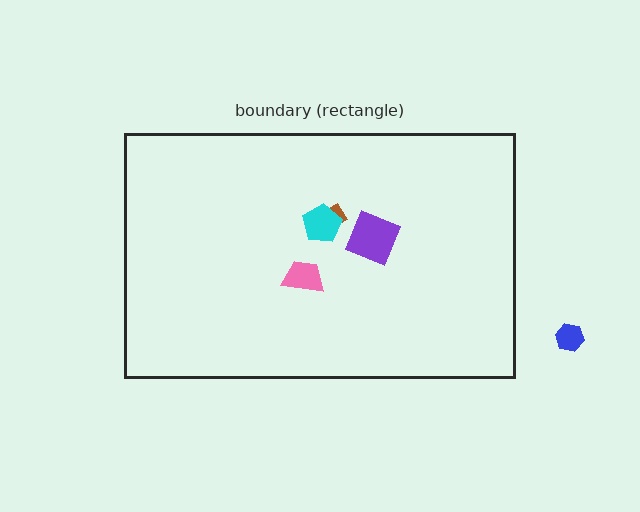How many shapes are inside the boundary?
4 inside, 1 outside.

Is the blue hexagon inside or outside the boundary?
Outside.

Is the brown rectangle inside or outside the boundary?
Inside.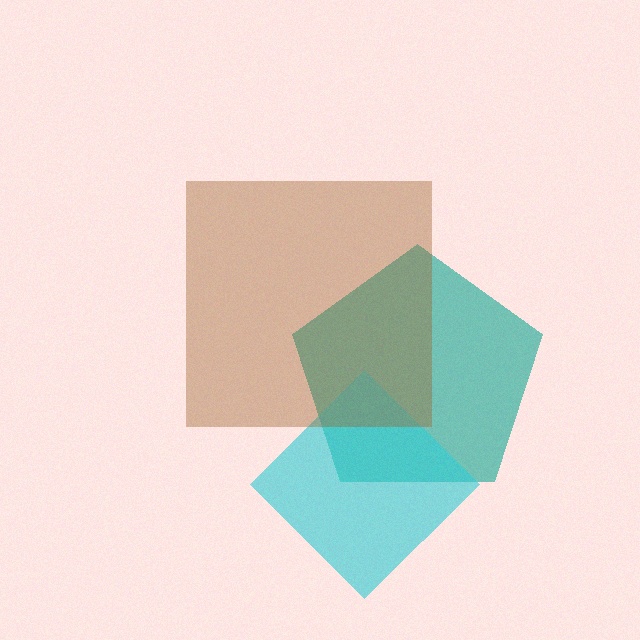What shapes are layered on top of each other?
The layered shapes are: a teal pentagon, a cyan diamond, a brown square.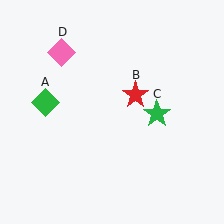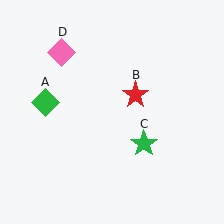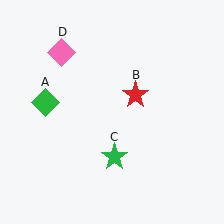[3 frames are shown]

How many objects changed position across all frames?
1 object changed position: green star (object C).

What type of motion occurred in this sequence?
The green star (object C) rotated clockwise around the center of the scene.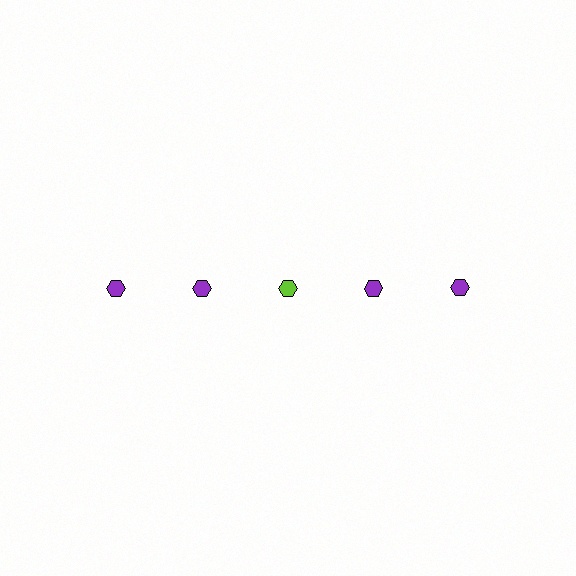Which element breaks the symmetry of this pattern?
The lime hexagon in the top row, center column breaks the symmetry. All other shapes are purple hexagons.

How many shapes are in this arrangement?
There are 5 shapes arranged in a grid pattern.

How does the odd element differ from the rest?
It has a different color: lime instead of purple.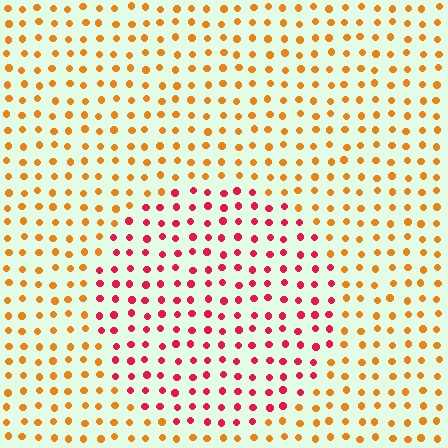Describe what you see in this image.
The image is filled with small orange elements in a uniform arrangement. A circle-shaped region is visible where the elements are tinted to a slightly different hue, forming a subtle color boundary.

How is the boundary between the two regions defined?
The boundary is defined purely by a slight shift in hue (about 46 degrees). Spacing, size, and orientation are identical on both sides.